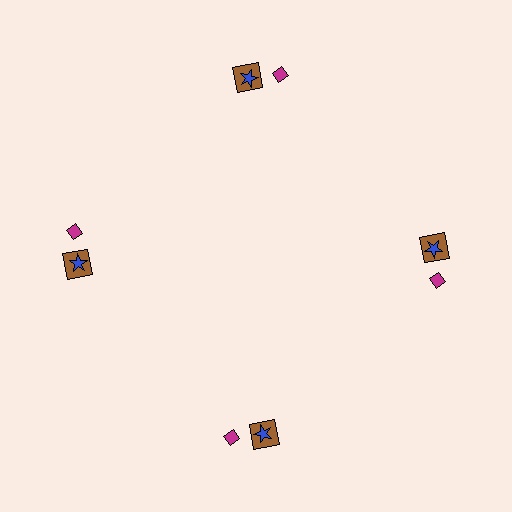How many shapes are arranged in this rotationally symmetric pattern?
There are 12 shapes, arranged in 4 groups of 3.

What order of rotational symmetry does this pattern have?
This pattern has 4-fold rotational symmetry.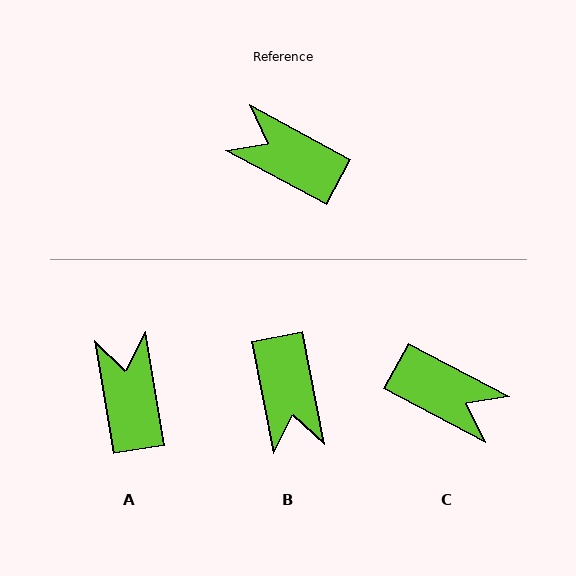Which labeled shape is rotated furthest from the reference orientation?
C, about 180 degrees away.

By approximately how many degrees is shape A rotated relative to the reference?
Approximately 52 degrees clockwise.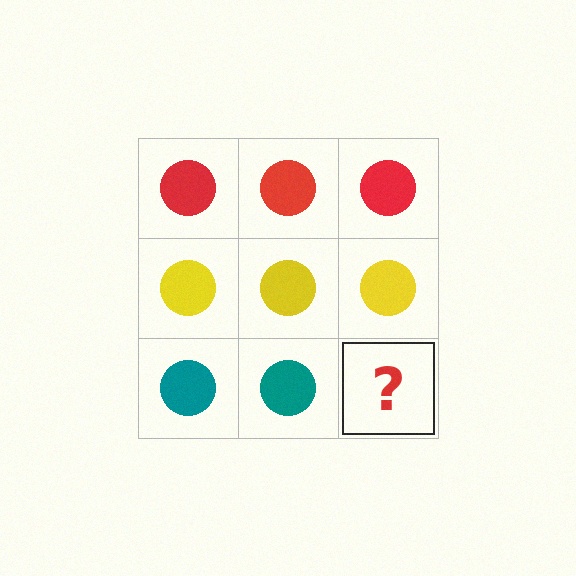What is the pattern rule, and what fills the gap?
The rule is that each row has a consistent color. The gap should be filled with a teal circle.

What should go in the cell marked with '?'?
The missing cell should contain a teal circle.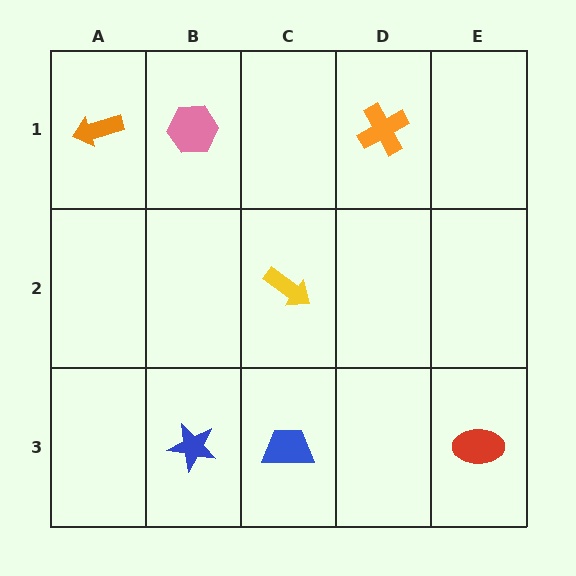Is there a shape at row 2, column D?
No, that cell is empty.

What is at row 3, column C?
A blue trapezoid.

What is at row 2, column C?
A yellow arrow.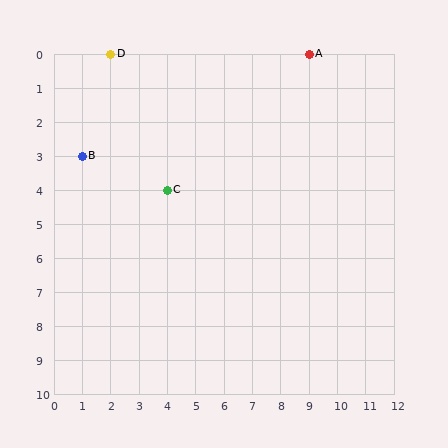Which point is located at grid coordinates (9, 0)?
Point A is at (9, 0).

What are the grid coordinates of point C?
Point C is at grid coordinates (4, 4).